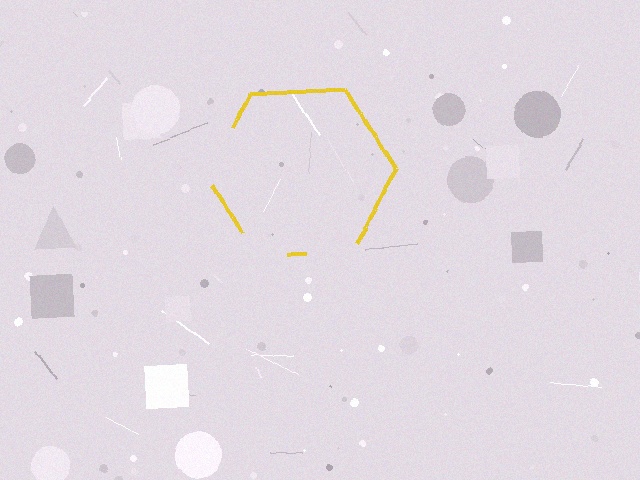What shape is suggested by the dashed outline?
The dashed outline suggests a hexagon.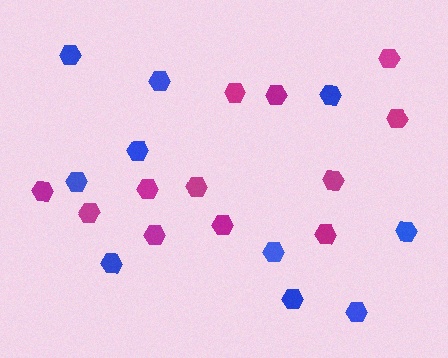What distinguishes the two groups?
There are 2 groups: one group of magenta hexagons (12) and one group of blue hexagons (10).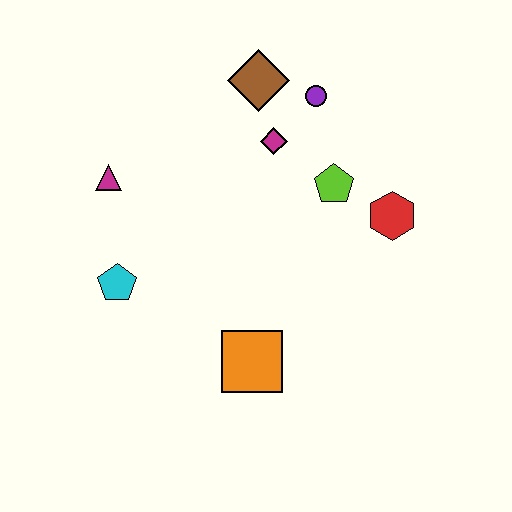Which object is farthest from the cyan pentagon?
The red hexagon is farthest from the cyan pentagon.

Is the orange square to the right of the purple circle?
No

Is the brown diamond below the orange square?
No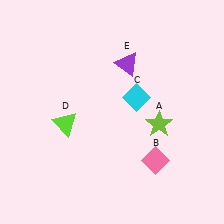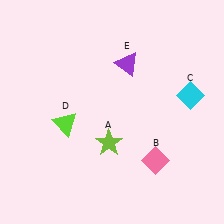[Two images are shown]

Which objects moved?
The objects that moved are: the lime star (A), the cyan diamond (C).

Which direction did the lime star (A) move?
The lime star (A) moved left.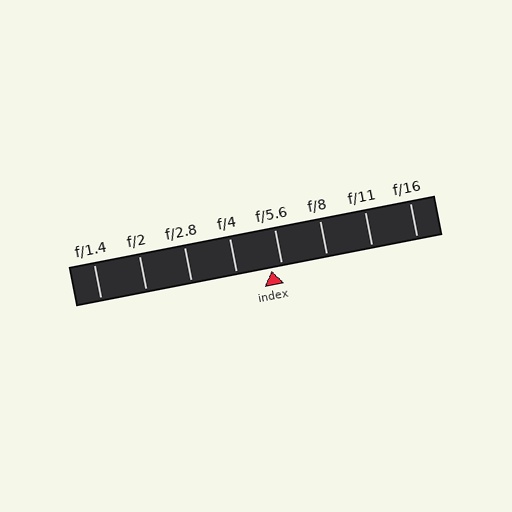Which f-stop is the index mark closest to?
The index mark is closest to f/5.6.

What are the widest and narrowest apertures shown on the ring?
The widest aperture shown is f/1.4 and the narrowest is f/16.